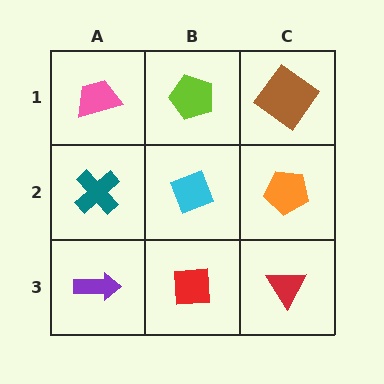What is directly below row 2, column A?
A purple arrow.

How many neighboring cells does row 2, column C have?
3.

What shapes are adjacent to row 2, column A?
A pink trapezoid (row 1, column A), a purple arrow (row 3, column A), a cyan diamond (row 2, column B).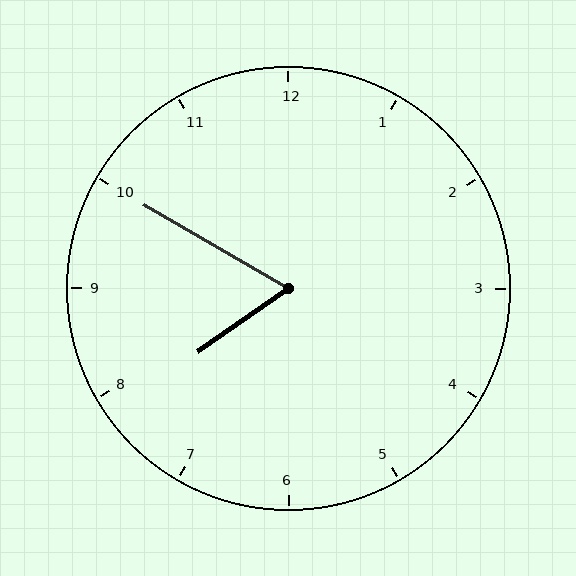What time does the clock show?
7:50.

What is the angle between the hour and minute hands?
Approximately 65 degrees.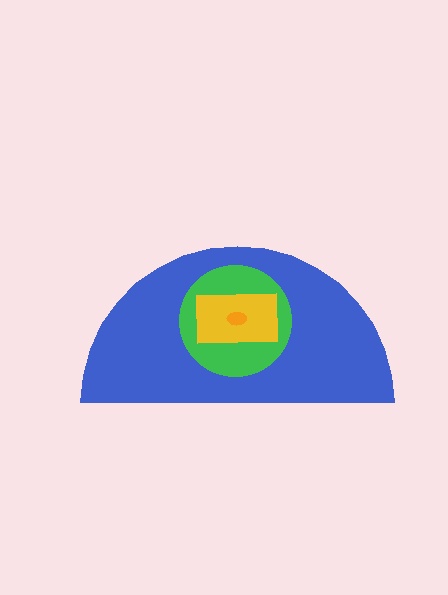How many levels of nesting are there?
4.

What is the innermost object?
The orange ellipse.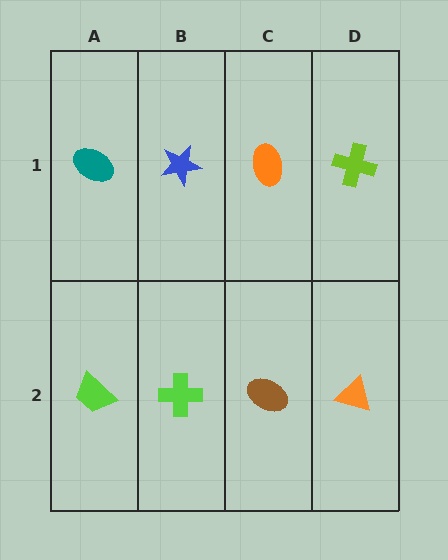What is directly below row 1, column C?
A brown ellipse.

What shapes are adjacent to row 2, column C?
An orange ellipse (row 1, column C), a lime cross (row 2, column B), an orange triangle (row 2, column D).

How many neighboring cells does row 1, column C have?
3.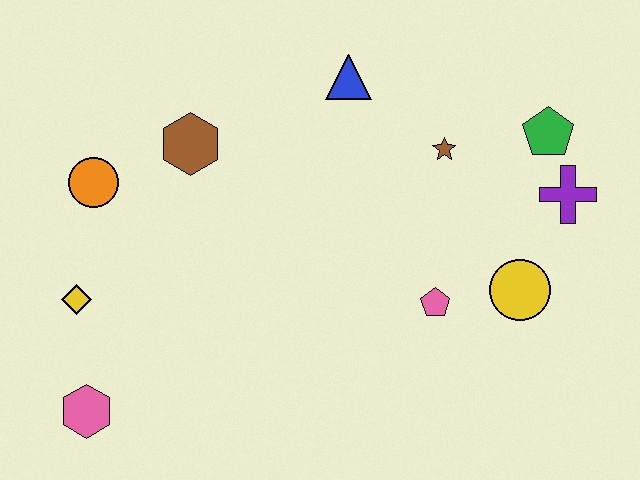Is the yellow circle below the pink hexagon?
No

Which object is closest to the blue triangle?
The brown star is closest to the blue triangle.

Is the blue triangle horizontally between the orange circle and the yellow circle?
Yes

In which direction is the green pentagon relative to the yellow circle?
The green pentagon is above the yellow circle.